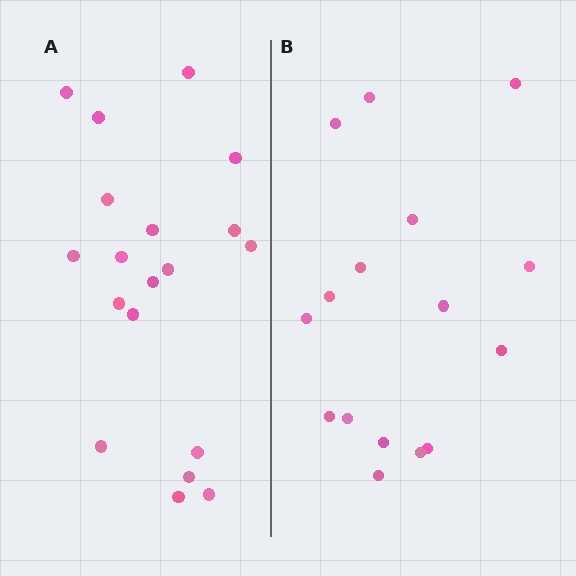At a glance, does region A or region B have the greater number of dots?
Region A (the left region) has more dots.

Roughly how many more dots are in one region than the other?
Region A has just a few more — roughly 2 or 3 more dots than region B.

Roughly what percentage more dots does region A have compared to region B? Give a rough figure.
About 20% more.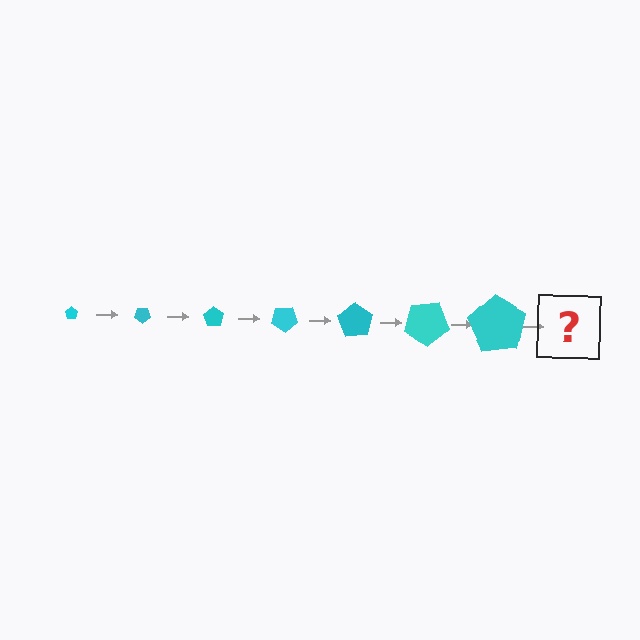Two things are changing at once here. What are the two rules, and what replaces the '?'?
The two rules are that the pentagon grows larger each step and it rotates 35 degrees each step. The '?' should be a pentagon, larger than the previous one and rotated 245 degrees from the start.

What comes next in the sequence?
The next element should be a pentagon, larger than the previous one and rotated 245 degrees from the start.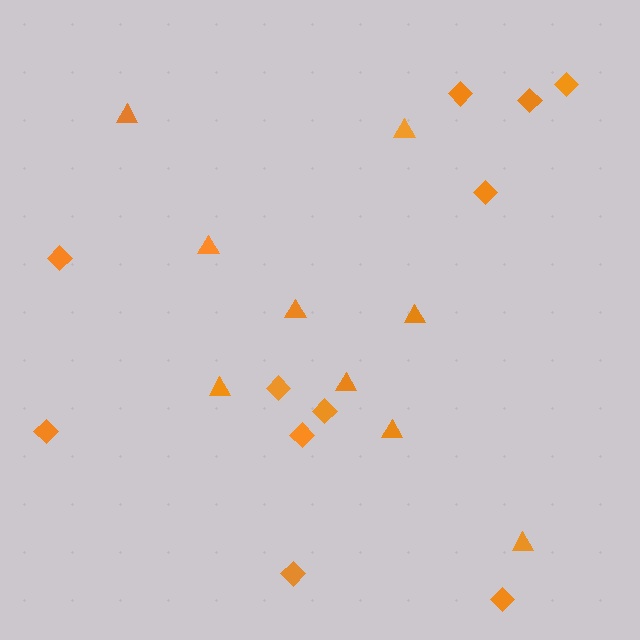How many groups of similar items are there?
There are 2 groups: one group of triangles (9) and one group of diamonds (11).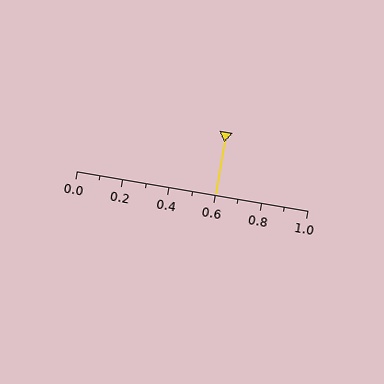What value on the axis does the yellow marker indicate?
The marker indicates approximately 0.6.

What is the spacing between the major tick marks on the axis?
The major ticks are spaced 0.2 apart.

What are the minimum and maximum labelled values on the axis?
The axis runs from 0.0 to 1.0.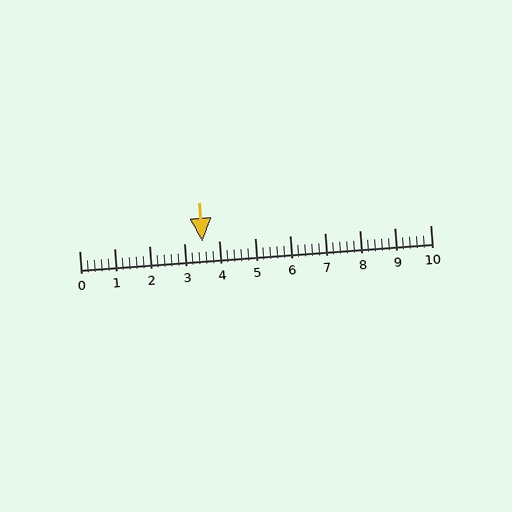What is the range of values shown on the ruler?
The ruler shows values from 0 to 10.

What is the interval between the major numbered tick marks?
The major tick marks are spaced 1 units apart.